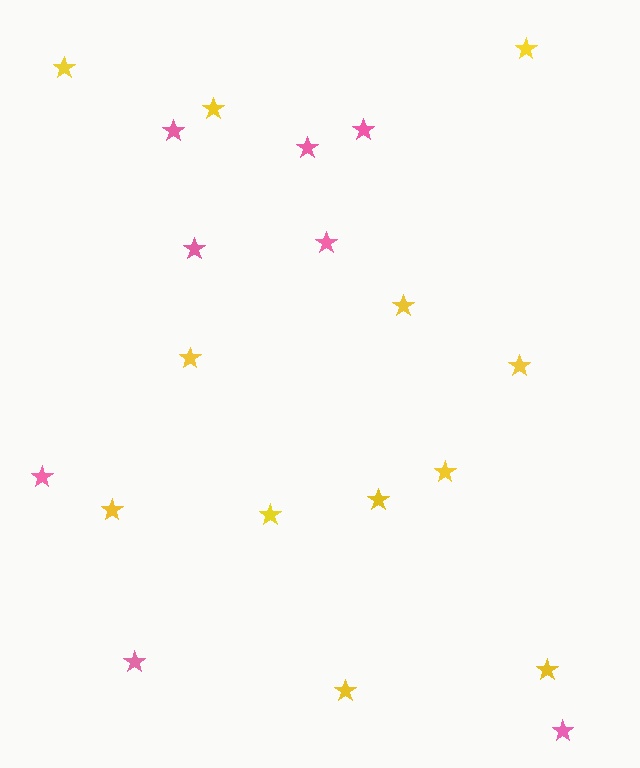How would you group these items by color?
There are 2 groups: one group of pink stars (8) and one group of yellow stars (12).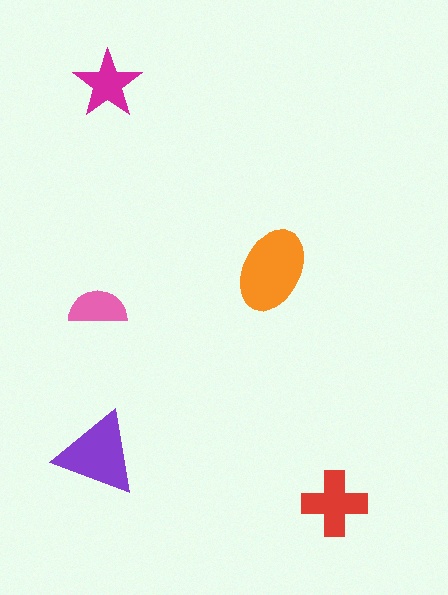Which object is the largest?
The orange ellipse.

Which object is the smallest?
The pink semicircle.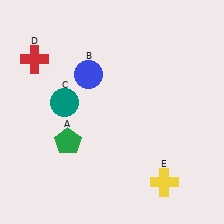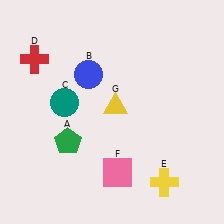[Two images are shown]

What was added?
A pink square (F), a yellow triangle (G) were added in Image 2.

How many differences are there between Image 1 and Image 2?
There are 2 differences between the two images.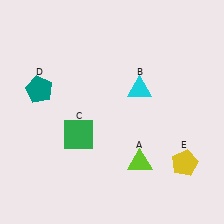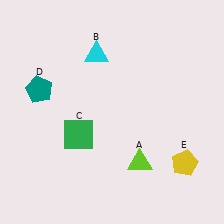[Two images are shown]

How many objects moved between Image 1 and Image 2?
1 object moved between the two images.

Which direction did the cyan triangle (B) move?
The cyan triangle (B) moved left.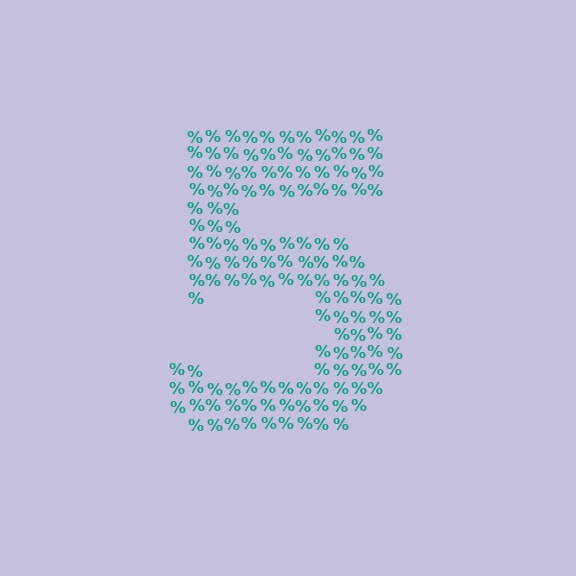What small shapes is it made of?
It is made of small percent signs.